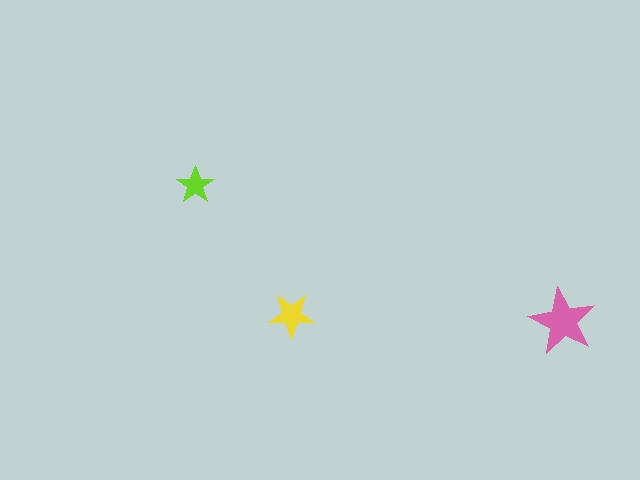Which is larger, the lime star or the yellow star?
The yellow one.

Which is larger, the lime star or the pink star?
The pink one.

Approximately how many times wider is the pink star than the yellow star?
About 1.5 times wider.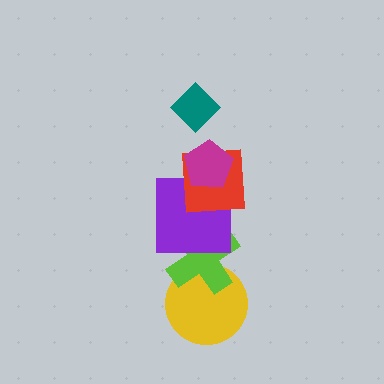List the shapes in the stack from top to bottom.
From top to bottom: the teal diamond, the magenta pentagon, the red square, the purple square, the lime cross, the yellow circle.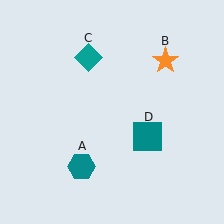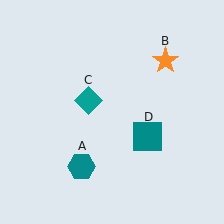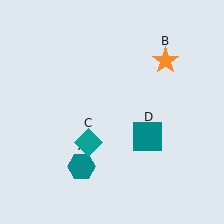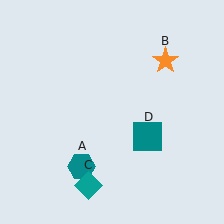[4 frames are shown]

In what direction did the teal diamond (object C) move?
The teal diamond (object C) moved down.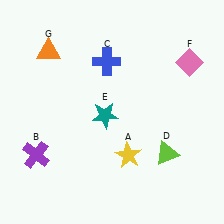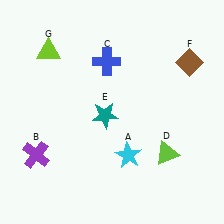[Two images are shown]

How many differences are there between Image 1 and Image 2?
There are 3 differences between the two images.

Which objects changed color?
A changed from yellow to cyan. F changed from pink to brown. G changed from orange to lime.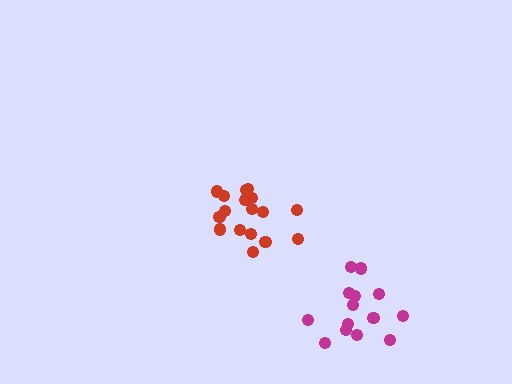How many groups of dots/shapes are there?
There are 2 groups.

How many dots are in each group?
Group 1: 14 dots, Group 2: 17 dots (31 total).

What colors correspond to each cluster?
The clusters are colored: magenta, red.